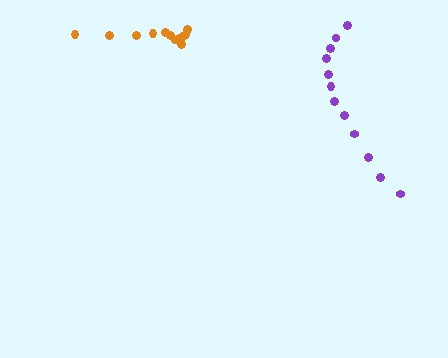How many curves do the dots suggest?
There are 2 distinct paths.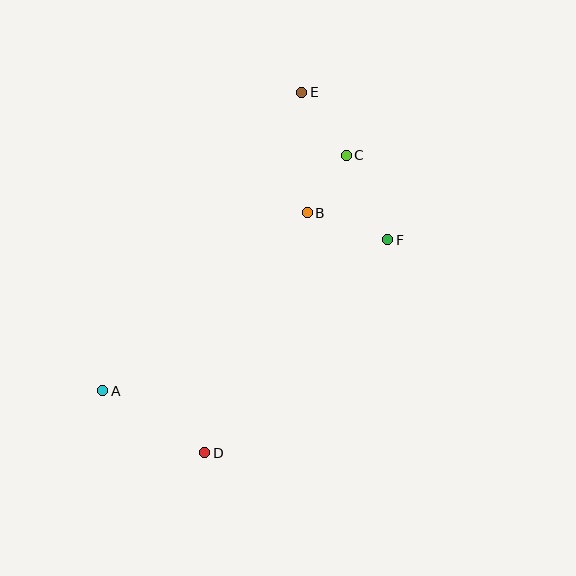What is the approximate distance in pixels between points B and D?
The distance between B and D is approximately 261 pixels.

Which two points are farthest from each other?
Points D and E are farthest from each other.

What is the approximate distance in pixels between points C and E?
The distance between C and E is approximately 77 pixels.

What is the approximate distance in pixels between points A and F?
The distance between A and F is approximately 323 pixels.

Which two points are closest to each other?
Points B and C are closest to each other.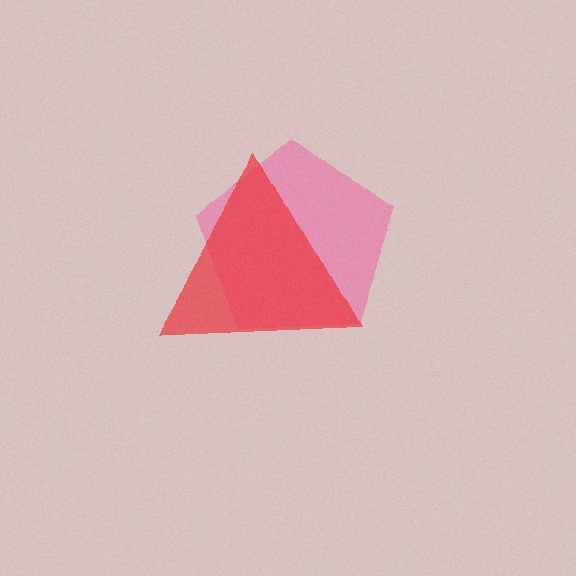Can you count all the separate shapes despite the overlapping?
Yes, there are 2 separate shapes.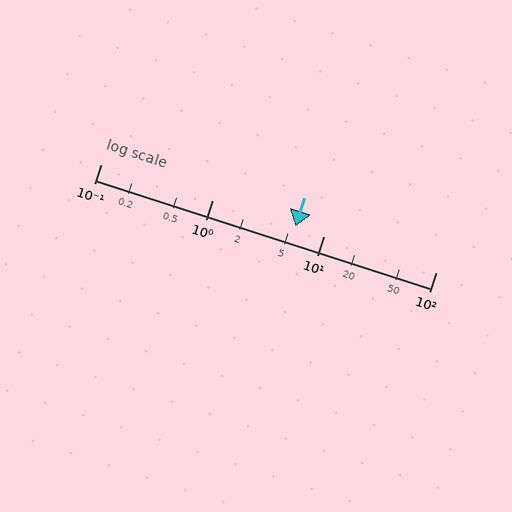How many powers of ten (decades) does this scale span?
The scale spans 3 decades, from 0.1 to 100.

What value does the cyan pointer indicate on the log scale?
The pointer indicates approximately 5.5.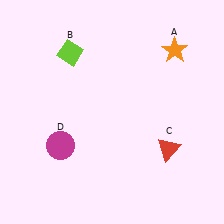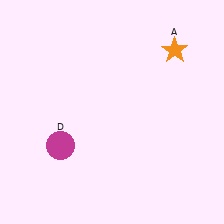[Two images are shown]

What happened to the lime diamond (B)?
The lime diamond (B) was removed in Image 2. It was in the top-left area of Image 1.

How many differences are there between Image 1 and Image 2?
There are 2 differences between the two images.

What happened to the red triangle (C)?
The red triangle (C) was removed in Image 2. It was in the bottom-right area of Image 1.